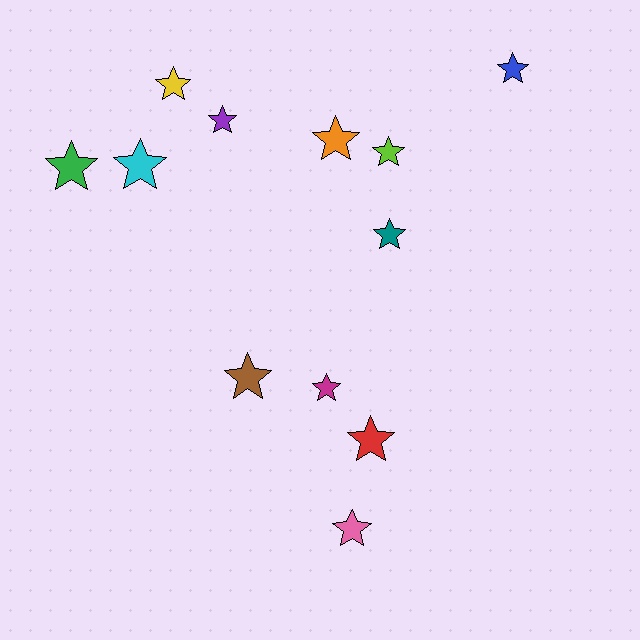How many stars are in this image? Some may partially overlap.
There are 12 stars.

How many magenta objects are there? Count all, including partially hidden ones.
There is 1 magenta object.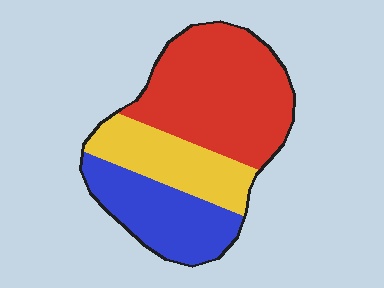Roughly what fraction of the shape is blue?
Blue covers 27% of the shape.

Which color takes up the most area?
Red, at roughly 50%.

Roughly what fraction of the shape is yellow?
Yellow takes up about one quarter (1/4) of the shape.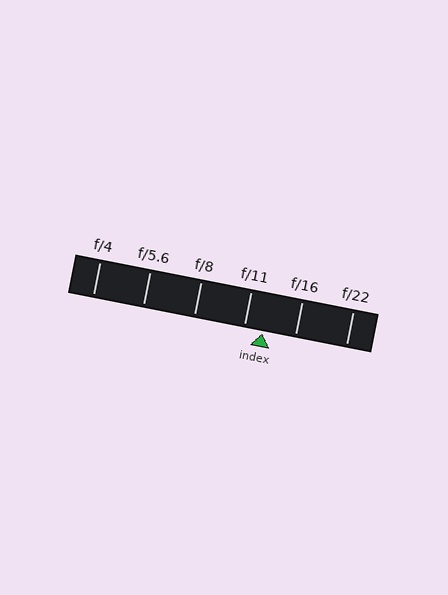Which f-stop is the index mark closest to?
The index mark is closest to f/11.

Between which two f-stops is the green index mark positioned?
The index mark is between f/11 and f/16.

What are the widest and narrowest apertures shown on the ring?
The widest aperture shown is f/4 and the narrowest is f/22.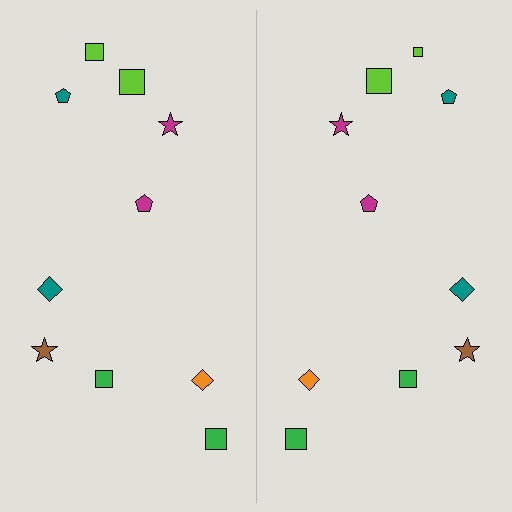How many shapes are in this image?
There are 20 shapes in this image.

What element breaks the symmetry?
The lime square on the right side has a different size than its mirror counterpart.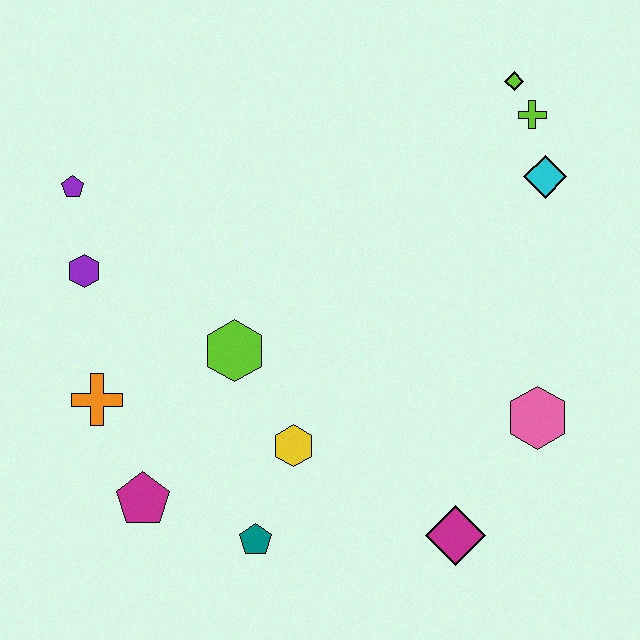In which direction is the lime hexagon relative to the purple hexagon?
The lime hexagon is to the right of the purple hexagon.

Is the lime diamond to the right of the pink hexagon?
No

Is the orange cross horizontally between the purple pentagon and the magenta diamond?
Yes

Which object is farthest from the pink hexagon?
The purple pentagon is farthest from the pink hexagon.